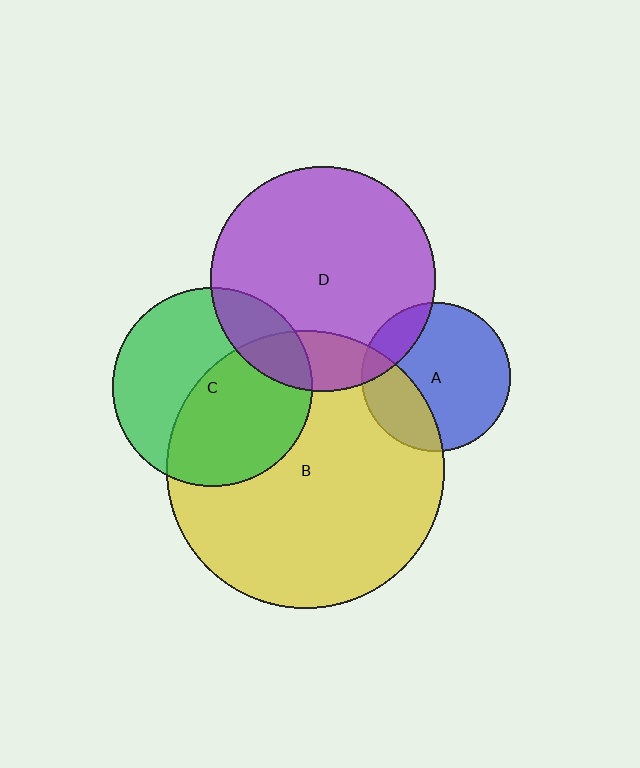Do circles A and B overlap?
Yes.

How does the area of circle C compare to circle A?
Approximately 1.8 times.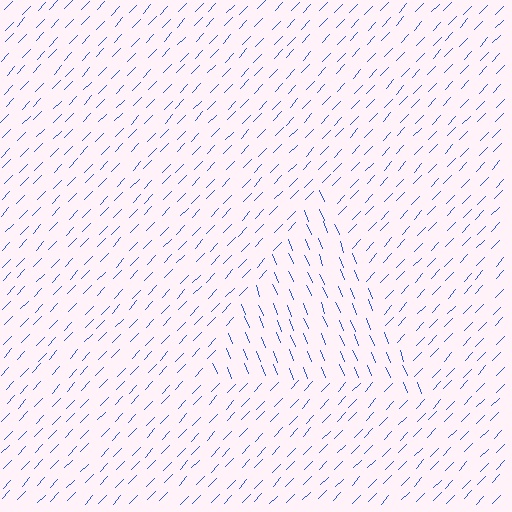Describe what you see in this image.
The image is filled with small blue line segments. A triangle region in the image has lines oriented differently from the surrounding lines, creating a visible texture boundary.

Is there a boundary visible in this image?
Yes, there is a texture boundary formed by a change in line orientation.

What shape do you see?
I see a triangle.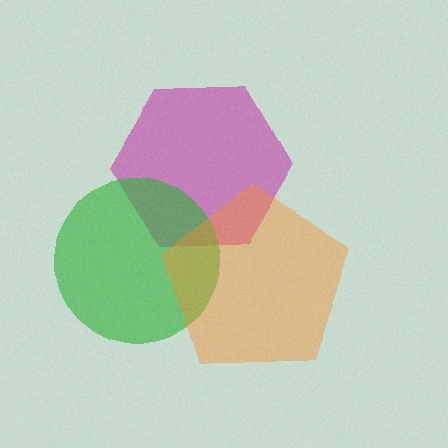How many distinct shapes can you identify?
There are 3 distinct shapes: a magenta hexagon, a green circle, an orange pentagon.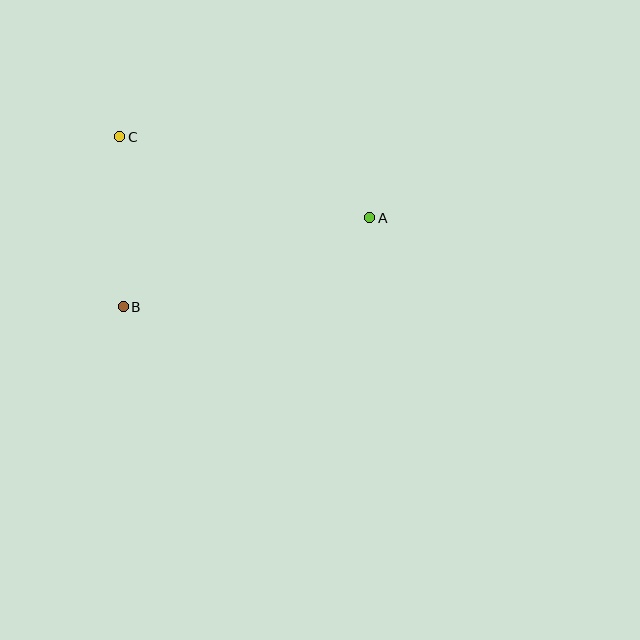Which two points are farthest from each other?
Points A and C are farthest from each other.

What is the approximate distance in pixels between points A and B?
The distance between A and B is approximately 262 pixels.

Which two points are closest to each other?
Points B and C are closest to each other.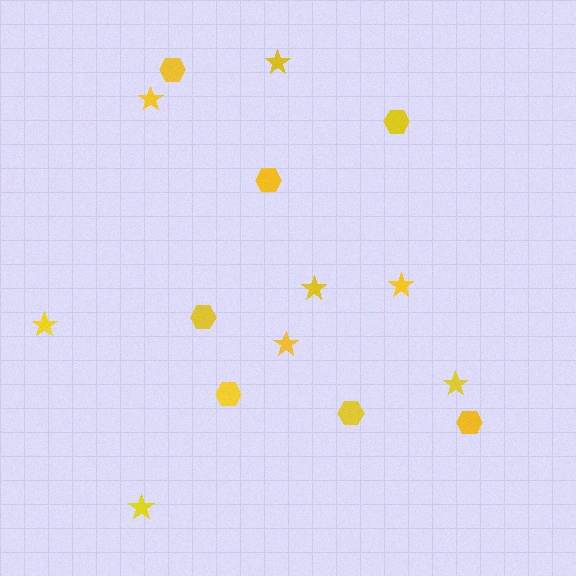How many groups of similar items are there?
There are 2 groups: one group of hexagons (7) and one group of stars (8).